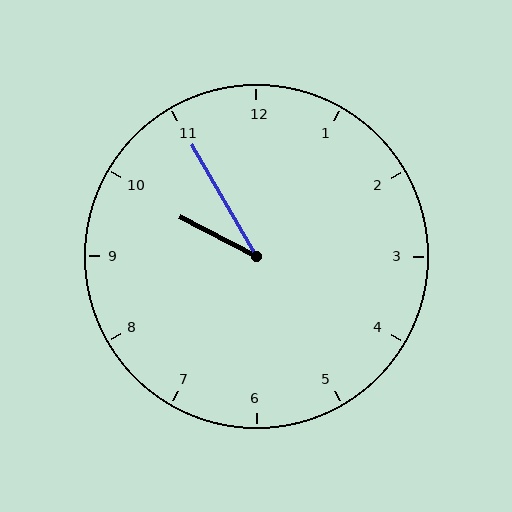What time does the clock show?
9:55.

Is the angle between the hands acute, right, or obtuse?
It is acute.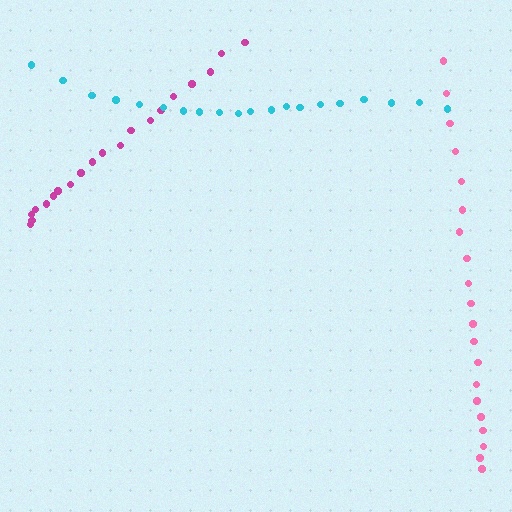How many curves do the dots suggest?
There are 3 distinct paths.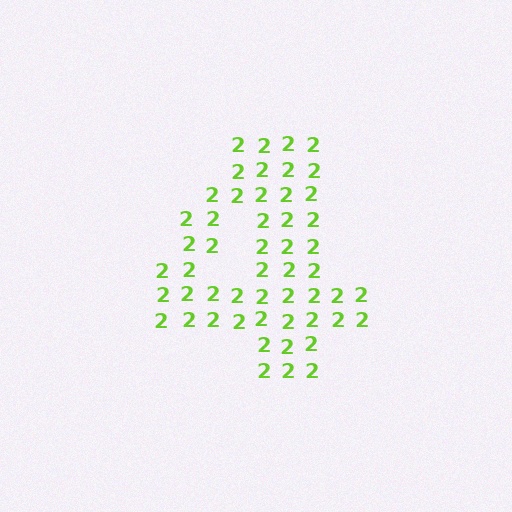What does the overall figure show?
The overall figure shows the digit 4.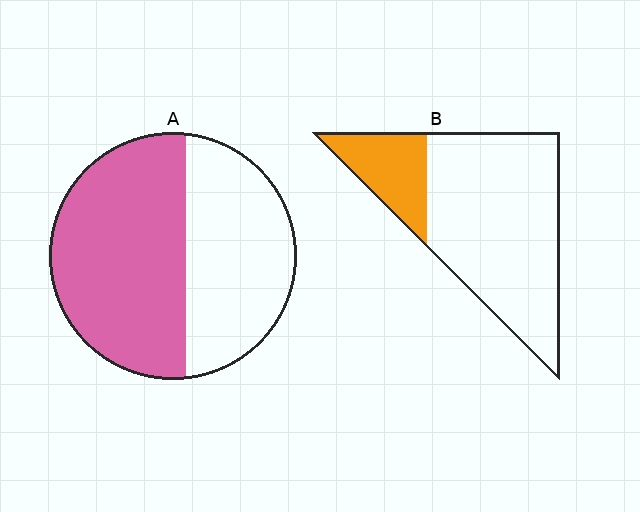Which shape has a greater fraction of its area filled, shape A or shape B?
Shape A.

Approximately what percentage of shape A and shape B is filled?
A is approximately 55% and B is approximately 20%.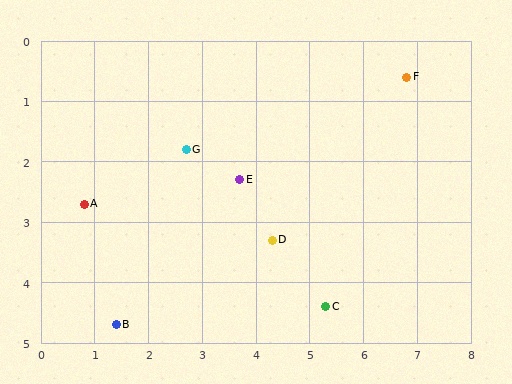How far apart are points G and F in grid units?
Points G and F are about 4.3 grid units apart.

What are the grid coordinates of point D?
Point D is at approximately (4.3, 3.3).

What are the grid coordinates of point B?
Point B is at approximately (1.4, 4.7).